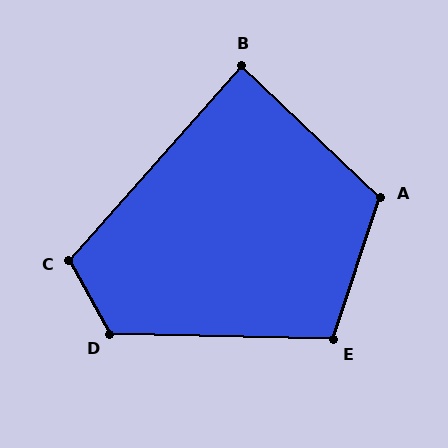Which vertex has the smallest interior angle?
B, at approximately 88 degrees.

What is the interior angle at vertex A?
Approximately 115 degrees (obtuse).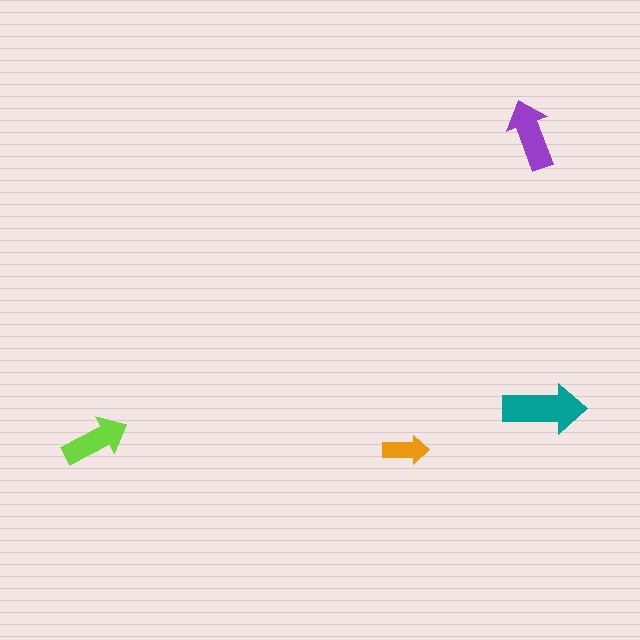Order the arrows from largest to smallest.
the teal one, the purple one, the lime one, the orange one.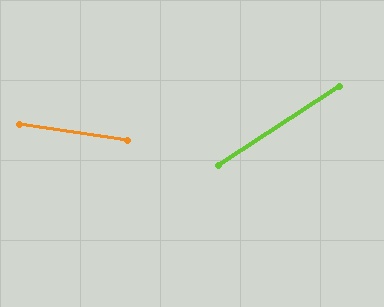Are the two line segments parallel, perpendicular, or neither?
Neither parallel nor perpendicular — they differ by about 42°.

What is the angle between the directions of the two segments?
Approximately 42 degrees.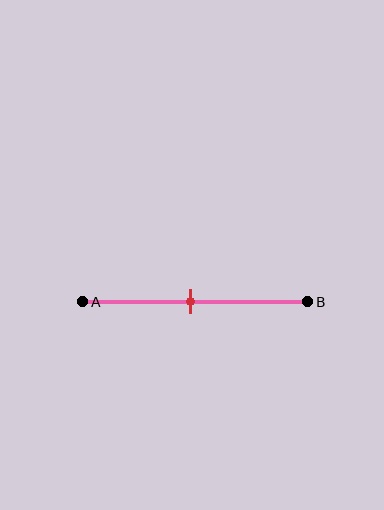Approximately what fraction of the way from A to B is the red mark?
The red mark is approximately 50% of the way from A to B.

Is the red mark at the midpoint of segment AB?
Yes, the mark is approximately at the midpoint.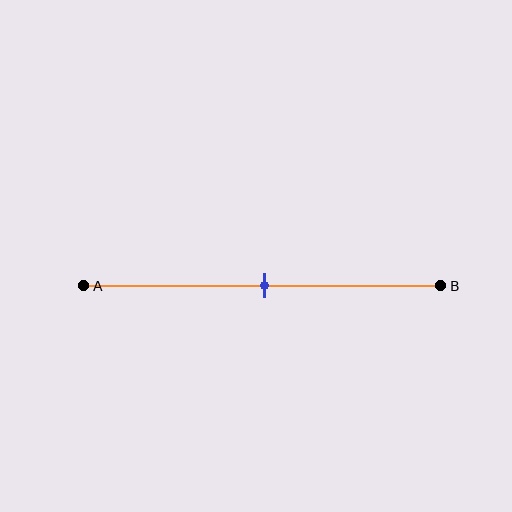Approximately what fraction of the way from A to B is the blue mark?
The blue mark is approximately 50% of the way from A to B.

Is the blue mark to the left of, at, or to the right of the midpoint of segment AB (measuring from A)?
The blue mark is approximately at the midpoint of segment AB.